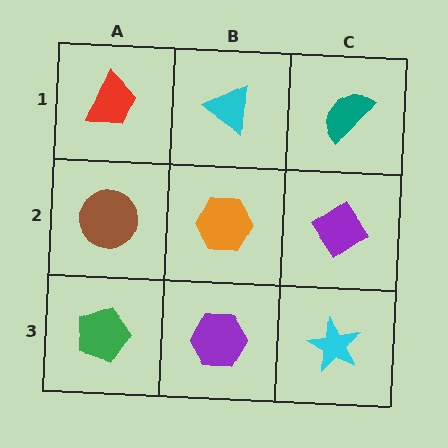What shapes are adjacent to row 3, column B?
An orange hexagon (row 2, column B), a green pentagon (row 3, column A), a cyan star (row 3, column C).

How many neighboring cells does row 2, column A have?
3.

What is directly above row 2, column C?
A teal semicircle.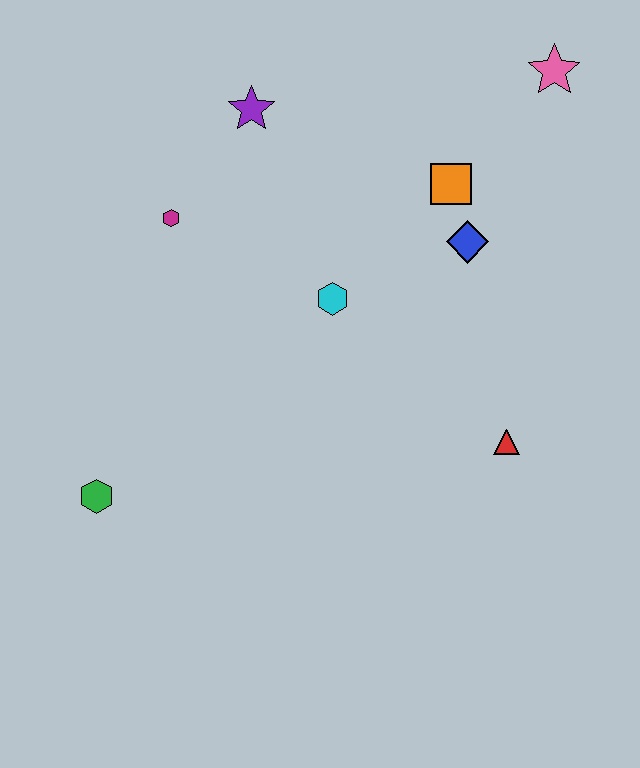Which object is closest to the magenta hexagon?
The purple star is closest to the magenta hexagon.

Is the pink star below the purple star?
No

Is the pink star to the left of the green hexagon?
No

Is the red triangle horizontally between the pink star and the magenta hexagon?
Yes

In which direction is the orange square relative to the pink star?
The orange square is below the pink star.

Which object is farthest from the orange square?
The green hexagon is farthest from the orange square.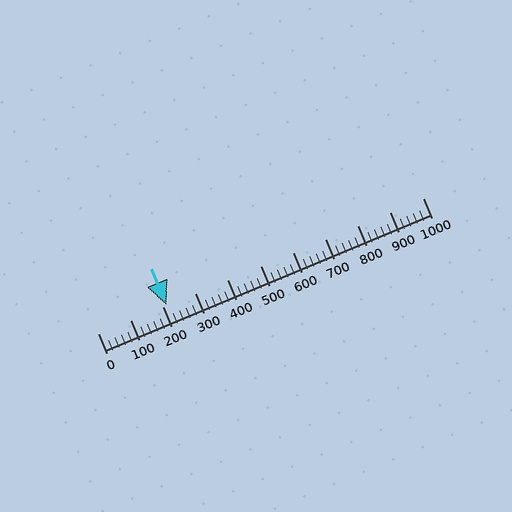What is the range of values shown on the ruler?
The ruler shows values from 0 to 1000.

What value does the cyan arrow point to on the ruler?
The cyan arrow points to approximately 212.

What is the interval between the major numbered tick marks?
The major tick marks are spaced 100 units apart.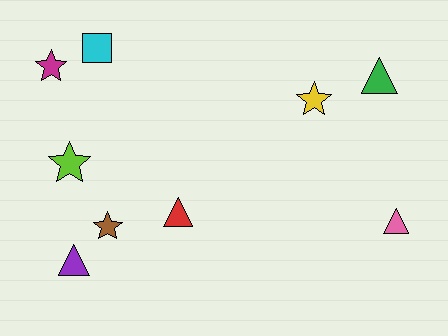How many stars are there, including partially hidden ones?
There are 4 stars.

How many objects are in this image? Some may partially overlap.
There are 9 objects.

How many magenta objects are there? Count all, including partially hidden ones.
There is 1 magenta object.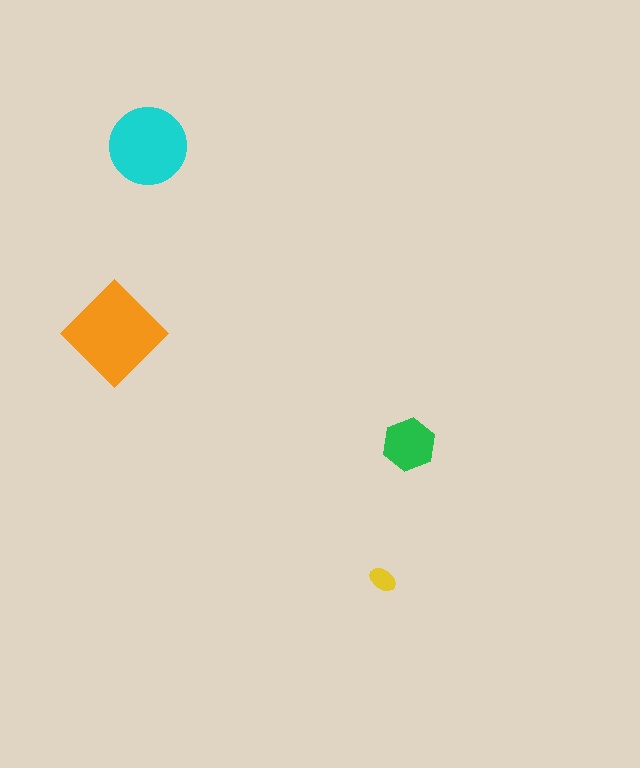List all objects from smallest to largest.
The yellow ellipse, the green hexagon, the cyan circle, the orange diamond.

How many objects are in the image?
There are 4 objects in the image.